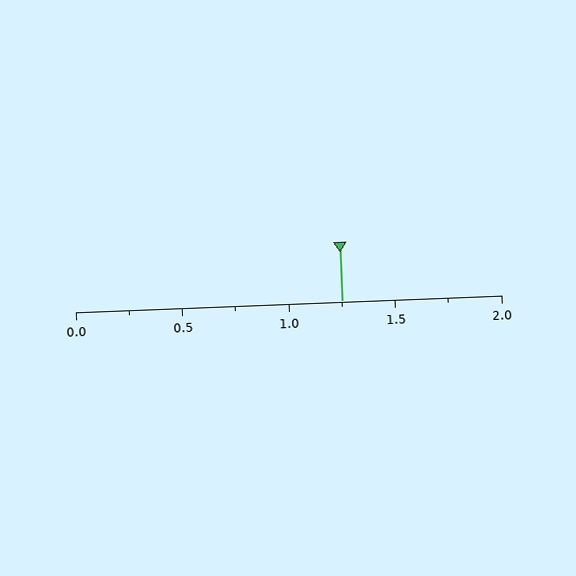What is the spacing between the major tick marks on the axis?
The major ticks are spaced 0.5 apart.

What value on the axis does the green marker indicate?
The marker indicates approximately 1.25.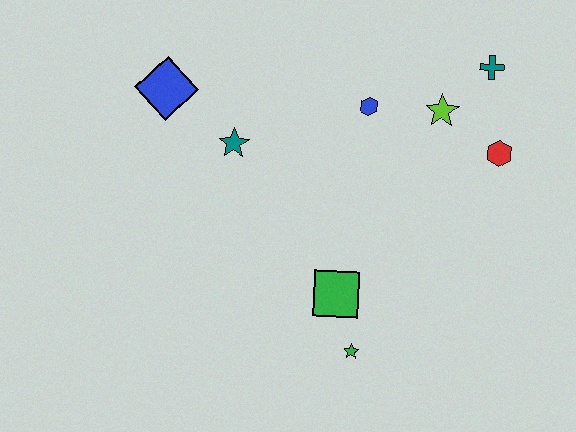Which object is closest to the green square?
The green star is closest to the green square.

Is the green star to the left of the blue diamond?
No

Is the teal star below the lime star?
Yes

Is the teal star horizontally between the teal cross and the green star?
No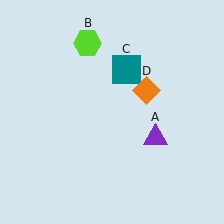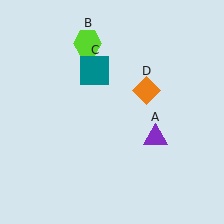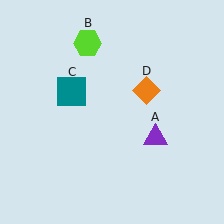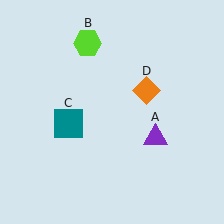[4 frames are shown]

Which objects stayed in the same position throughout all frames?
Purple triangle (object A) and lime hexagon (object B) and orange diamond (object D) remained stationary.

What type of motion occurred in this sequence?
The teal square (object C) rotated counterclockwise around the center of the scene.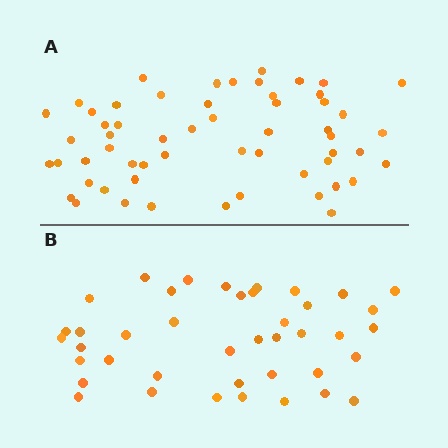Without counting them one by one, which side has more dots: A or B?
Region A (the top region) has more dots.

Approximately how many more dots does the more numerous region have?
Region A has approximately 15 more dots than region B.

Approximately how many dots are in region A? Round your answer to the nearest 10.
About 60 dots. (The exact count is 57, which rounds to 60.)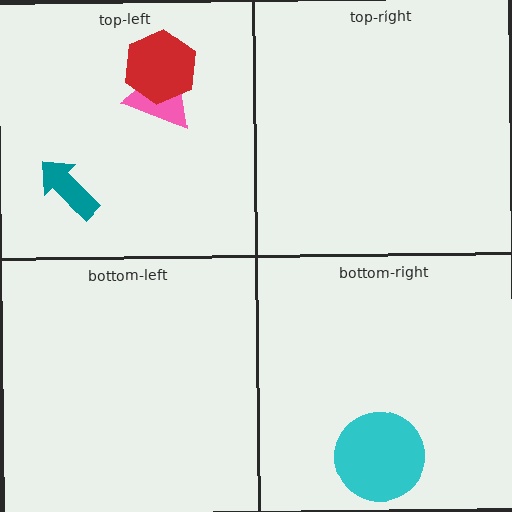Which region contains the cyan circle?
The bottom-right region.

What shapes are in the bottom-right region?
The cyan circle.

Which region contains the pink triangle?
The top-left region.